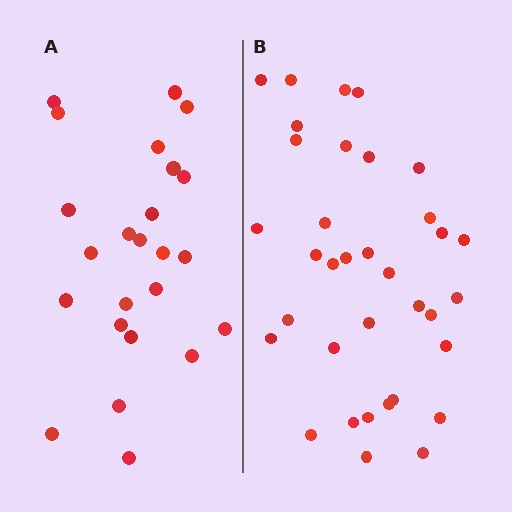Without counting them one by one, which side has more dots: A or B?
Region B (the right region) has more dots.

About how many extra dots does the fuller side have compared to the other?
Region B has roughly 12 or so more dots than region A.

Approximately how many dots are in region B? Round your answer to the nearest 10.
About 40 dots. (The exact count is 35, which rounds to 40.)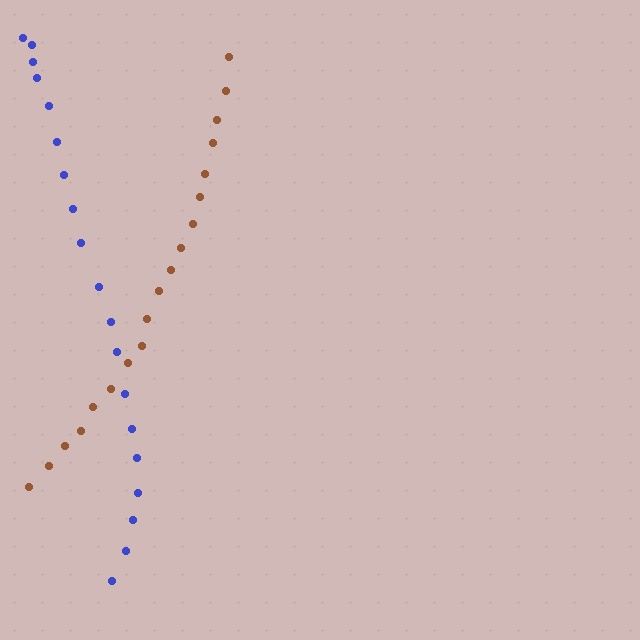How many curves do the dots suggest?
There are 2 distinct paths.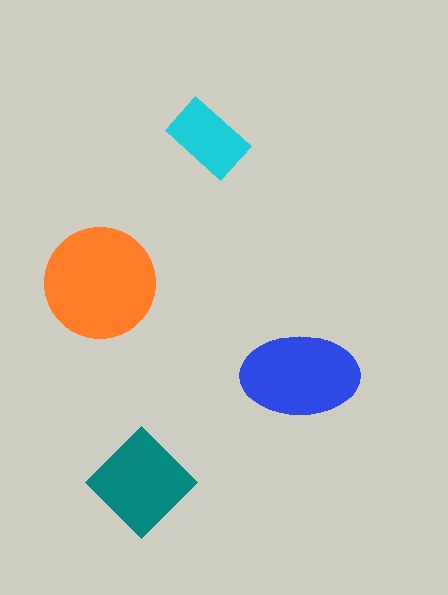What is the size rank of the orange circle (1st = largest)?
1st.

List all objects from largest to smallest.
The orange circle, the blue ellipse, the teal diamond, the cyan rectangle.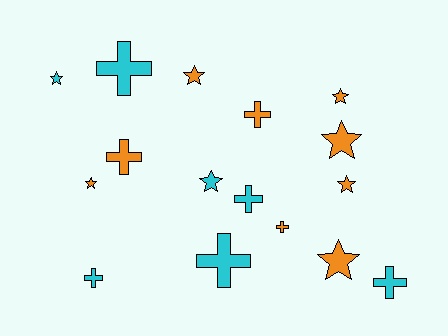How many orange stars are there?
There are 6 orange stars.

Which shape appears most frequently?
Star, with 8 objects.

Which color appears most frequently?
Orange, with 9 objects.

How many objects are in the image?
There are 16 objects.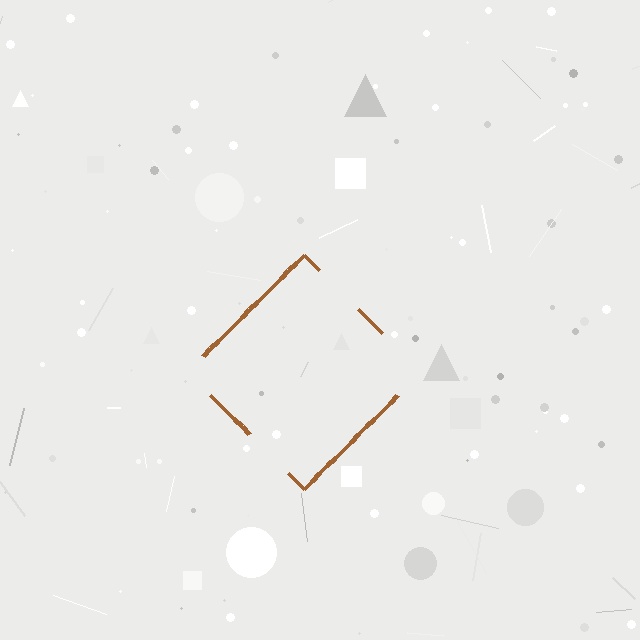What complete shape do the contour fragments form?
The contour fragments form a diamond.